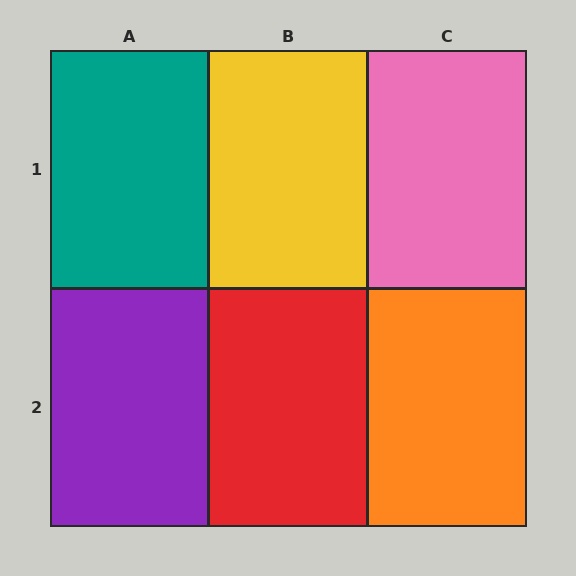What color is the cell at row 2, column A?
Purple.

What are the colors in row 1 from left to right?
Teal, yellow, pink.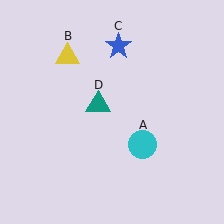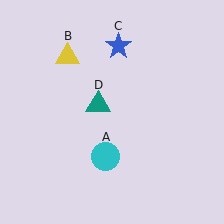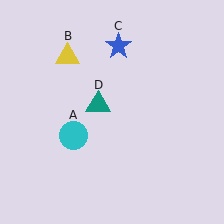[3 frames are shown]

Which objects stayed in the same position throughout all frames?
Yellow triangle (object B) and blue star (object C) and teal triangle (object D) remained stationary.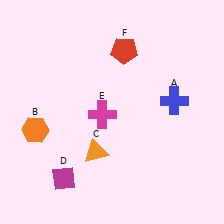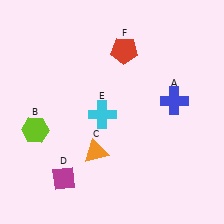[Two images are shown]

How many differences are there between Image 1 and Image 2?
There are 2 differences between the two images.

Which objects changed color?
B changed from orange to lime. E changed from magenta to cyan.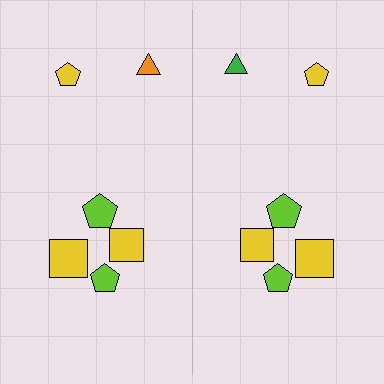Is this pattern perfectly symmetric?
No, the pattern is not perfectly symmetric. The green triangle on the right side breaks the symmetry — its mirror counterpart is orange.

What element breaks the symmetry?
The green triangle on the right side breaks the symmetry — its mirror counterpart is orange.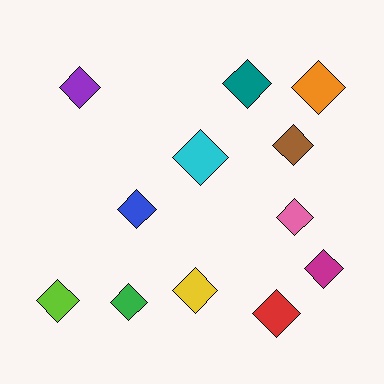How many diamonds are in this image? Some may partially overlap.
There are 12 diamonds.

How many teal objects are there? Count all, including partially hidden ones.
There is 1 teal object.